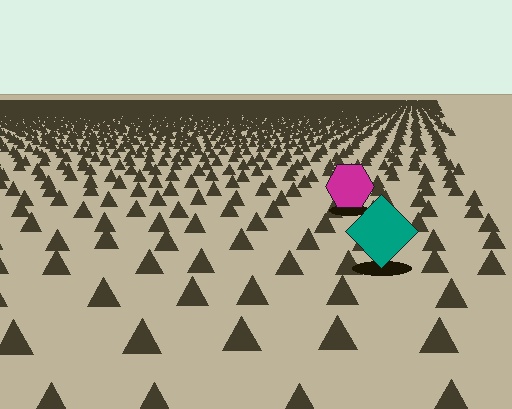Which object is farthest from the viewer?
The magenta hexagon is farthest from the viewer. It appears smaller and the ground texture around it is denser.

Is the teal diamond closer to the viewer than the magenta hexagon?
Yes. The teal diamond is closer — you can tell from the texture gradient: the ground texture is coarser near it.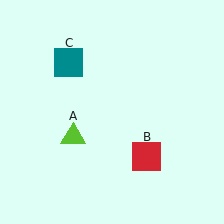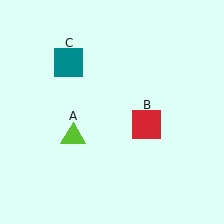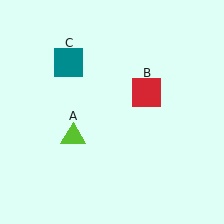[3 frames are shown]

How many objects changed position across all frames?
1 object changed position: red square (object B).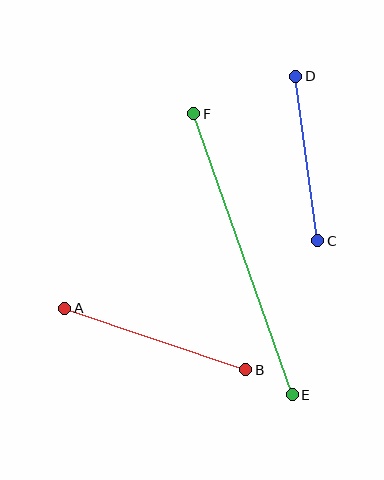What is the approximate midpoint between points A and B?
The midpoint is at approximately (155, 339) pixels.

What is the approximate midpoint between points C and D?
The midpoint is at approximately (307, 158) pixels.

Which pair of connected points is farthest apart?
Points E and F are farthest apart.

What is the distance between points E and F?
The distance is approximately 298 pixels.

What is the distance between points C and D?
The distance is approximately 166 pixels.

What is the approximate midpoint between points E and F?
The midpoint is at approximately (243, 254) pixels.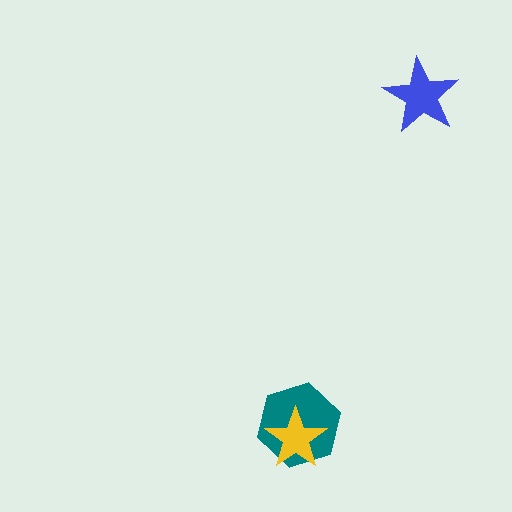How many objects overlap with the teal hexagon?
1 object overlaps with the teal hexagon.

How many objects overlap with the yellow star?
1 object overlaps with the yellow star.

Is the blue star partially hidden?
No, no other shape covers it.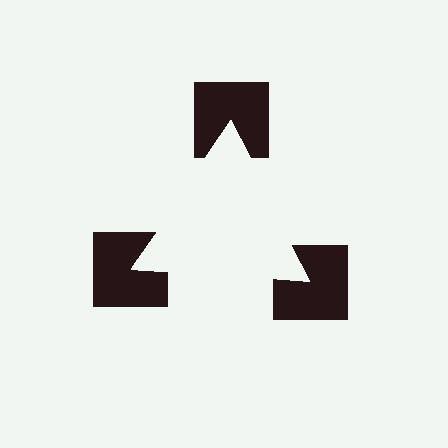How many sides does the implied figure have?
3 sides.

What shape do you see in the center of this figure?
An illusory triangle — its edges are inferred from the aligned wedge cuts in the notched squares, not physically drawn.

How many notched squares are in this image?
There are 3 — one at each vertex of the illusory triangle.